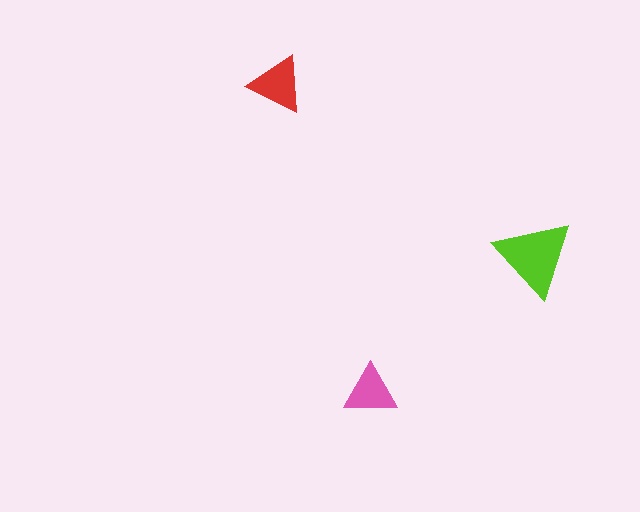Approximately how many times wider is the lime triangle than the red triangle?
About 1.5 times wider.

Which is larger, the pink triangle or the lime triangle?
The lime one.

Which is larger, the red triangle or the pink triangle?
The red one.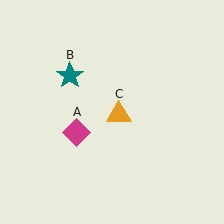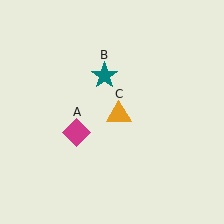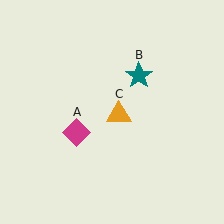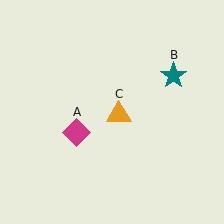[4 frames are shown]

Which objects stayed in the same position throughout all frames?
Magenta diamond (object A) and orange triangle (object C) remained stationary.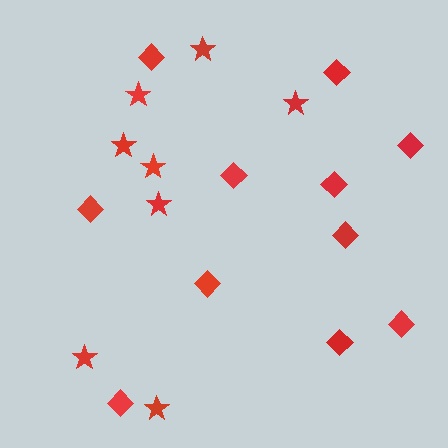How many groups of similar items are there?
There are 2 groups: one group of diamonds (11) and one group of stars (8).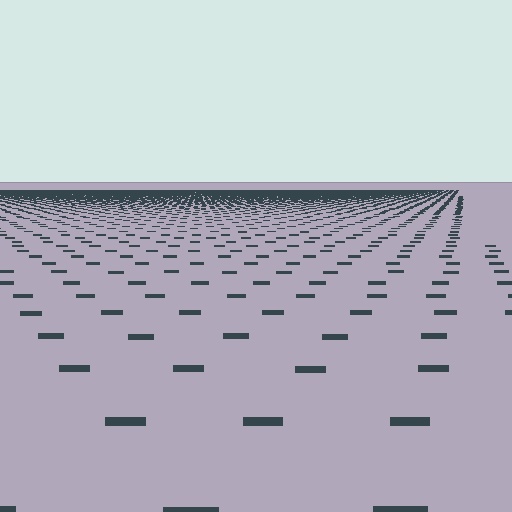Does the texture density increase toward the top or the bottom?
Density increases toward the top.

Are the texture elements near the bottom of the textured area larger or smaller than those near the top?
Larger. Near the bottom, elements are closer to the viewer and appear at a bigger on-screen size.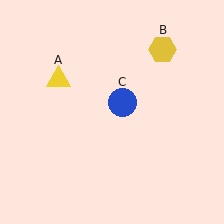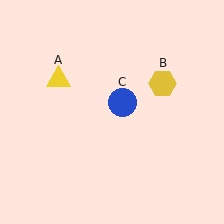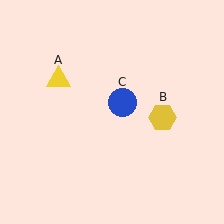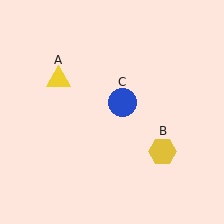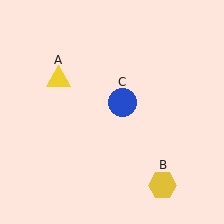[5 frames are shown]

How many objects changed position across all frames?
1 object changed position: yellow hexagon (object B).